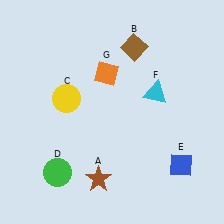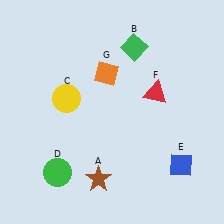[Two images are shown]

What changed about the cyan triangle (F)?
In Image 1, F is cyan. In Image 2, it changed to red.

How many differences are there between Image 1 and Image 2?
There are 2 differences between the two images.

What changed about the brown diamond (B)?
In Image 1, B is brown. In Image 2, it changed to green.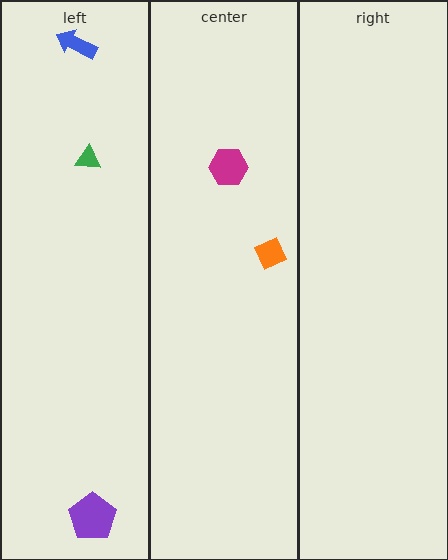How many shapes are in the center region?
2.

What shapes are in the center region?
The magenta hexagon, the orange diamond.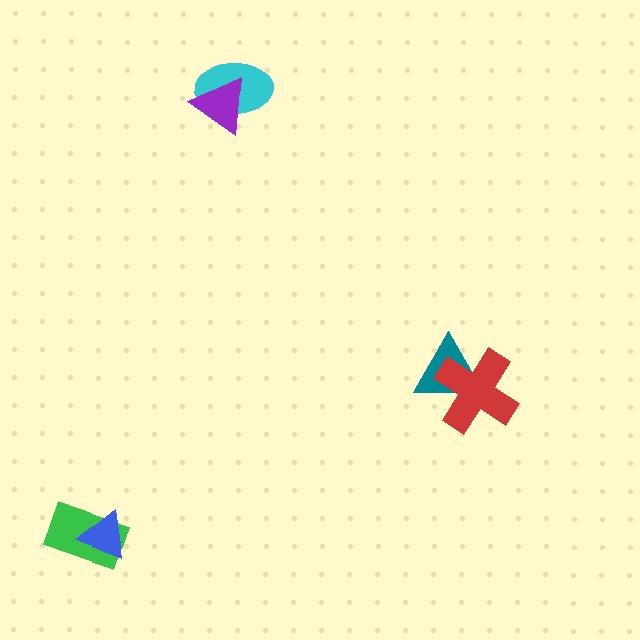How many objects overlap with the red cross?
1 object overlaps with the red cross.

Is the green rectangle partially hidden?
Yes, it is partially covered by another shape.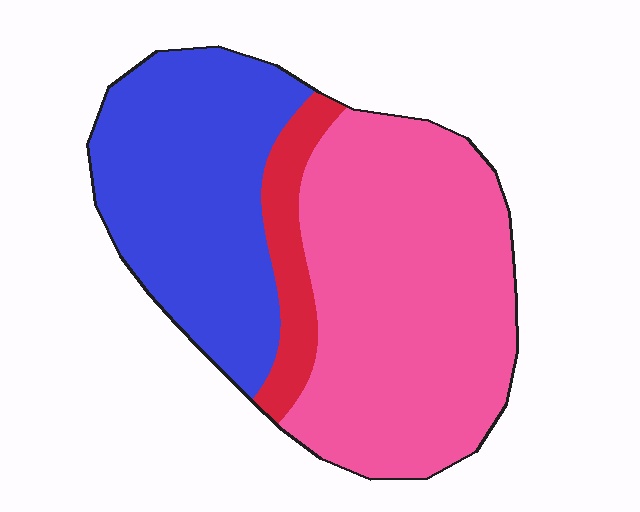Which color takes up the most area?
Pink, at roughly 55%.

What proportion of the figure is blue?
Blue covers 37% of the figure.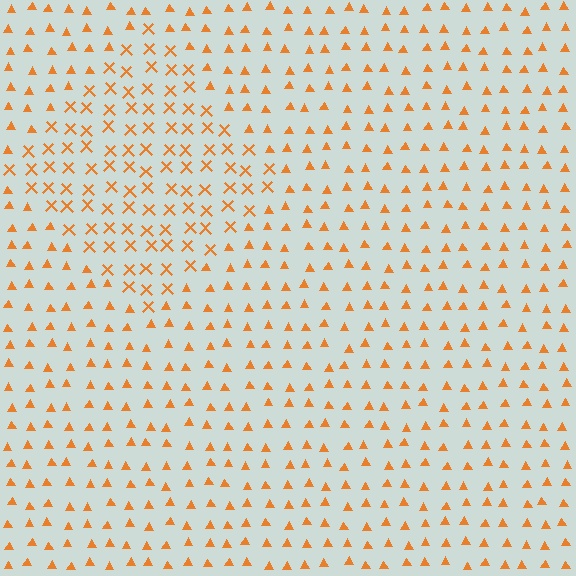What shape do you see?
I see a diamond.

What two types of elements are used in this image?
The image uses X marks inside the diamond region and triangles outside it.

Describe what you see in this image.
The image is filled with small orange elements arranged in a uniform grid. A diamond-shaped region contains X marks, while the surrounding area contains triangles. The boundary is defined purely by the change in element shape.